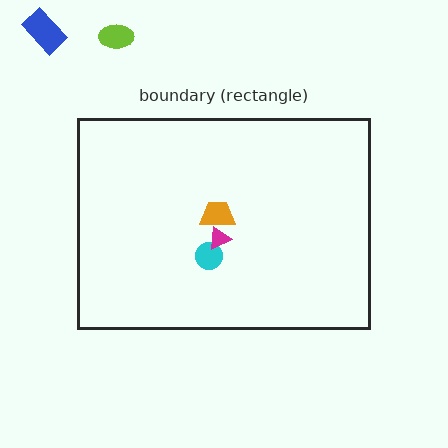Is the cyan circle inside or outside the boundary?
Inside.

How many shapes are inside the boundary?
3 inside, 2 outside.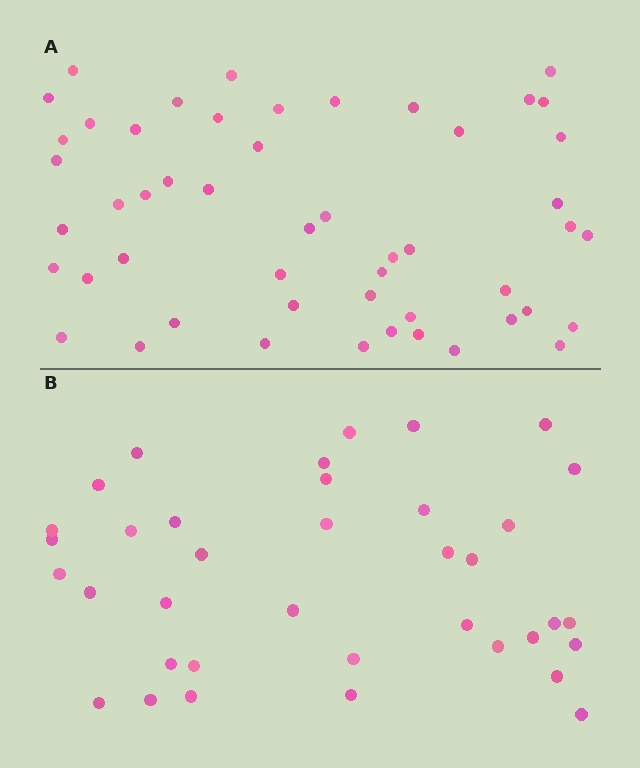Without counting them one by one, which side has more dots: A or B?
Region A (the top region) has more dots.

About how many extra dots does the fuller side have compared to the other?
Region A has approximately 15 more dots than region B.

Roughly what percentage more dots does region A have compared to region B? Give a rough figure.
About 40% more.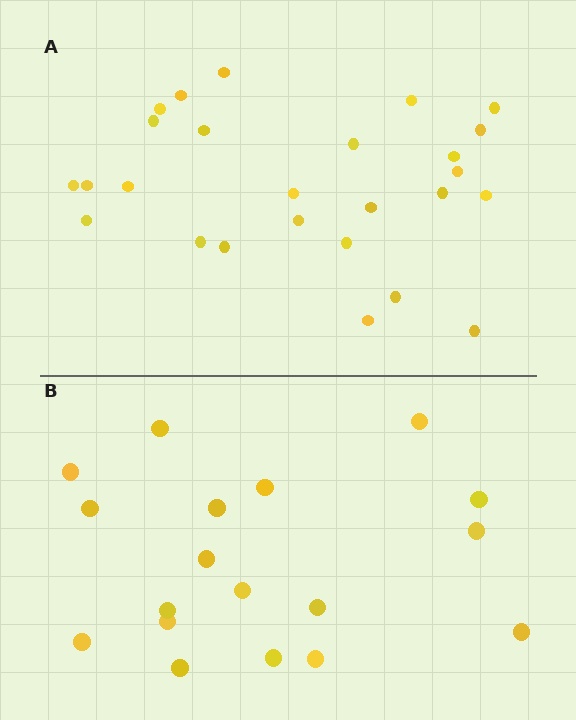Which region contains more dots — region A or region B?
Region A (the top region) has more dots.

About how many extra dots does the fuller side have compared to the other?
Region A has roughly 8 or so more dots than region B.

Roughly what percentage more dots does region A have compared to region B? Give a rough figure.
About 45% more.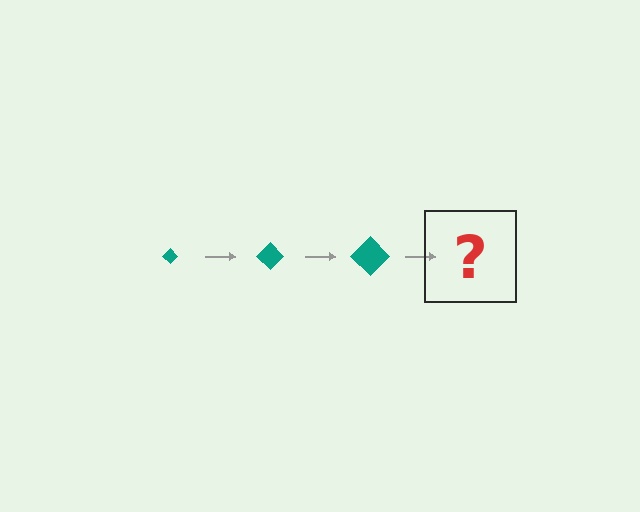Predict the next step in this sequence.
The next step is a teal diamond, larger than the previous one.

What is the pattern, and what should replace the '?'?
The pattern is that the diamond gets progressively larger each step. The '?' should be a teal diamond, larger than the previous one.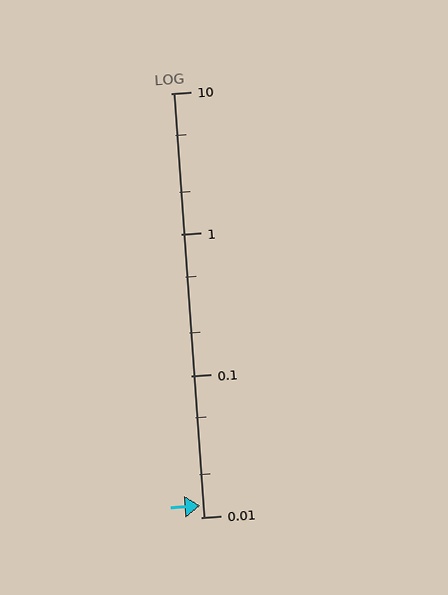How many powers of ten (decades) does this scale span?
The scale spans 3 decades, from 0.01 to 10.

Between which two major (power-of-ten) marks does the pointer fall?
The pointer is between 0.01 and 0.1.